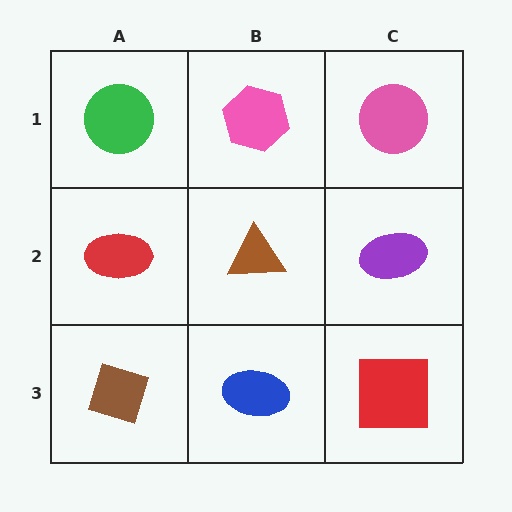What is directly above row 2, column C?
A pink circle.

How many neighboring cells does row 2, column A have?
3.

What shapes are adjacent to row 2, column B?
A pink hexagon (row 1, column B), a blue ellipse (row 3, column B), a red ellipse (row 2, column A), a purple ellipse (row 2, column C).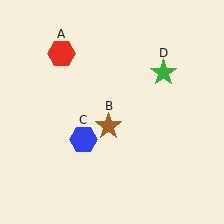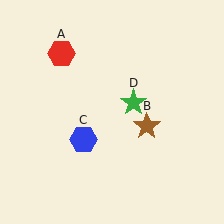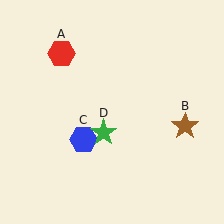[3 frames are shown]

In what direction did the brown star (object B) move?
The brown star (object B) moved right.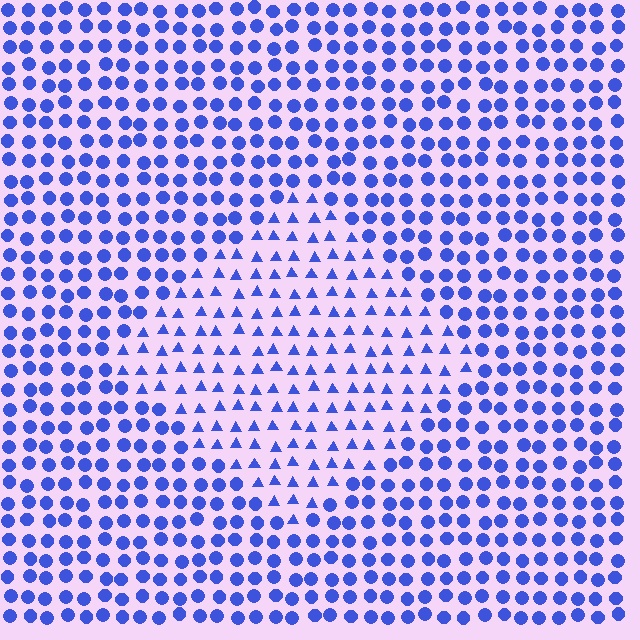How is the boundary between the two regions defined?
The boundary is defined by a change in element shape: triangles inside vs. circles outside. All elements share the same color and spacing.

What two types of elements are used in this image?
The image uses triangles inside the diamond region and circles outside it.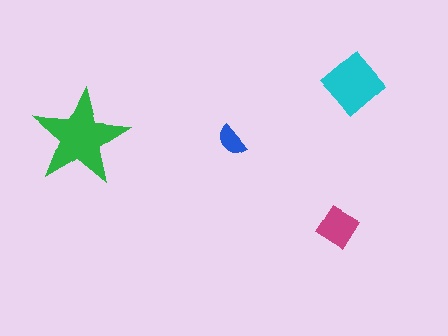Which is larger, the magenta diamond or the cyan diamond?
The cyan diamond.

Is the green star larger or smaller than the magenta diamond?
Larger.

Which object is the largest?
The green star.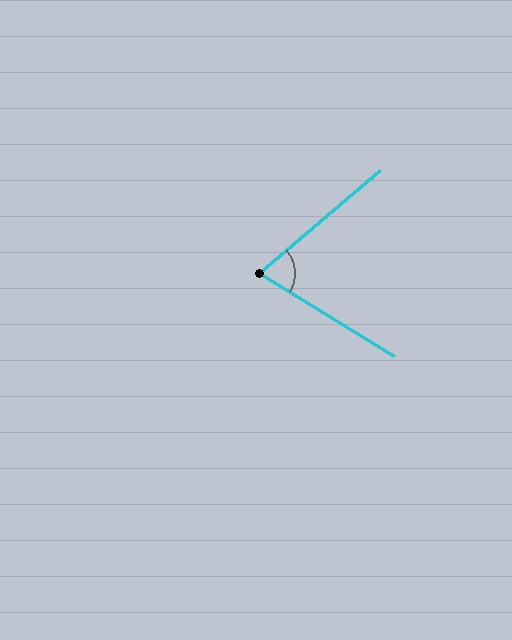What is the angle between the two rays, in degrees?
Approximately 72 degrees.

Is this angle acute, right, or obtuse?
It is acute.